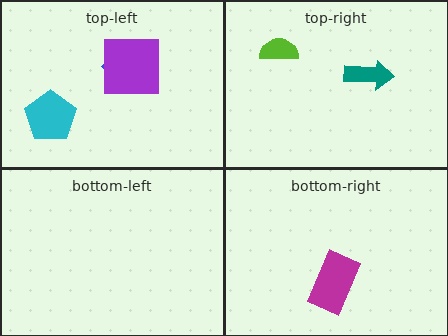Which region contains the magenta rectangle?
The bottom-right region.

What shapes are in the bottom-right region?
The magenta rectangle.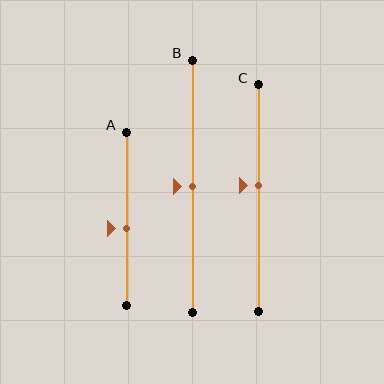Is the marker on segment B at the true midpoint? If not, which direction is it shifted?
Yes, the marker on segment B is at the true midpoint.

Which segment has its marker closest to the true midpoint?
Segment B has its marker closest to the true midpoint.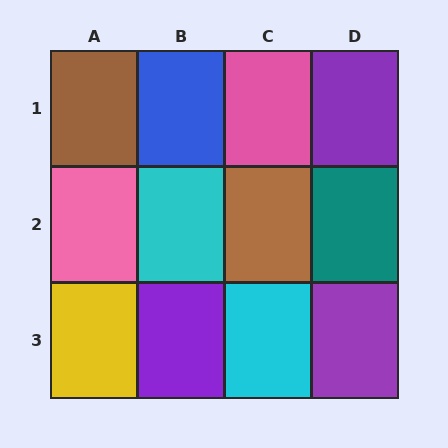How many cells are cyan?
2 cells are cyan.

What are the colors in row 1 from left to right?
Brown, blue, pink, purple.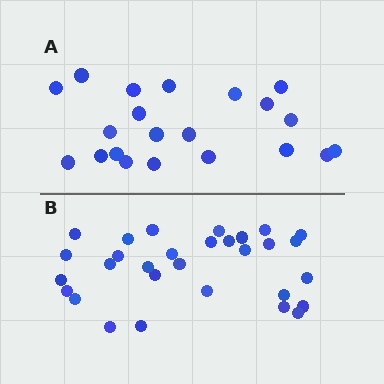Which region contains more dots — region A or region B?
Region B (the bottom region) has more dots.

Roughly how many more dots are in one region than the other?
Region B has roughly 8 or so more dots than region A.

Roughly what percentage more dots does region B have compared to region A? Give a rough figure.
About 45% more.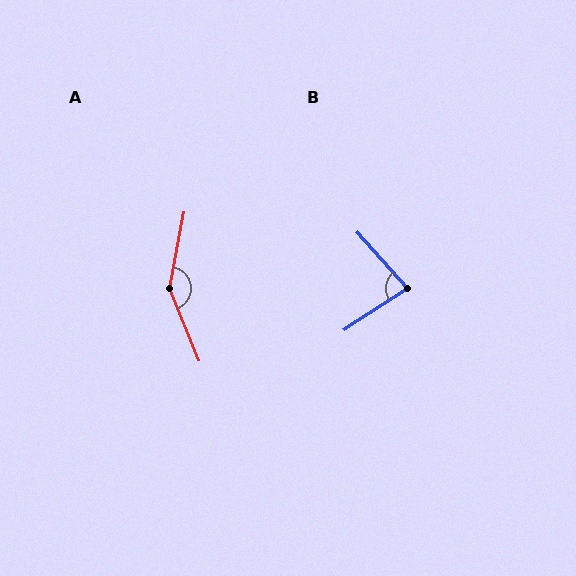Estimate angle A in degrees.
Approximately 147 degrees.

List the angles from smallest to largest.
B (81°), A (147°).